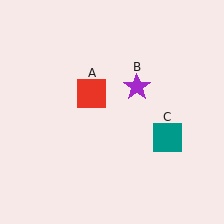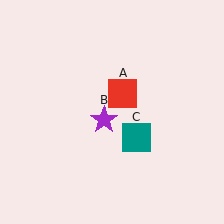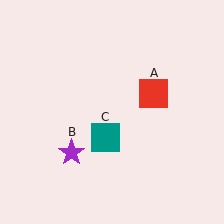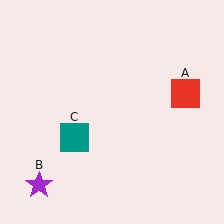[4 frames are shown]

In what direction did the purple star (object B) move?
The purple star (object B) moved down and to the left.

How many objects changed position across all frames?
3 objects changed position: red square (object A), purple star (object B), teal square (object C).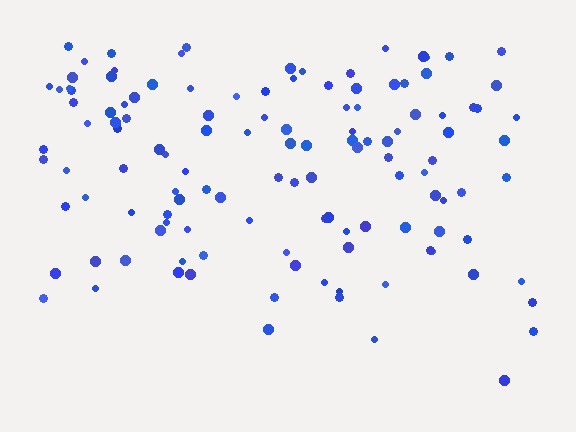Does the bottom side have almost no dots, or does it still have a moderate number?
Still a moderate number, just noticeably fewer than the top.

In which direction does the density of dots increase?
From bottom to top, with the top side densest.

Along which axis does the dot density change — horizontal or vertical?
Vertical.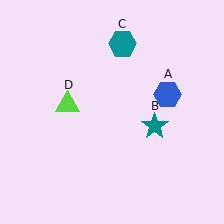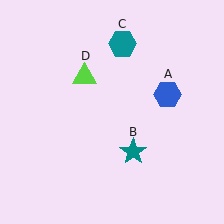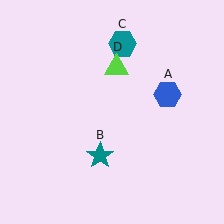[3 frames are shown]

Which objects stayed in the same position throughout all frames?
Blue hexagon (object A) and teal hexagon (object C) remained stationary.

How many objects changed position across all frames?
2 objects changed position: teal star (object B), lime triangle (object D).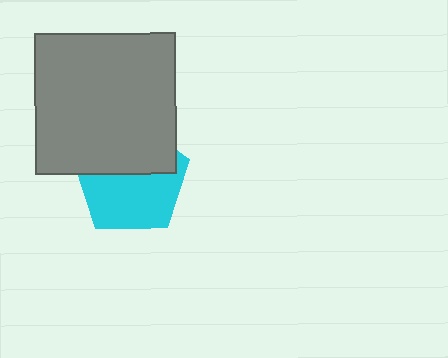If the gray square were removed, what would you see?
You would see the complete cyan pentagon.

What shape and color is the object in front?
The object in front is a gray square.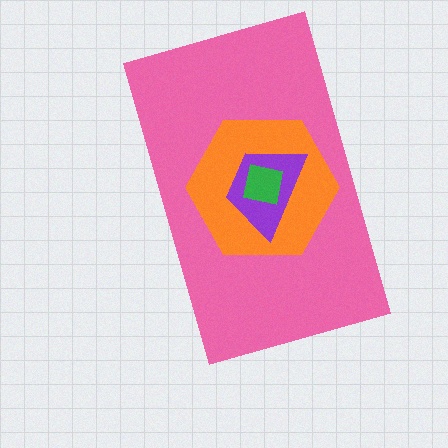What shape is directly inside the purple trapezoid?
The green square.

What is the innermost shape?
The green square.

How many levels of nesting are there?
4.